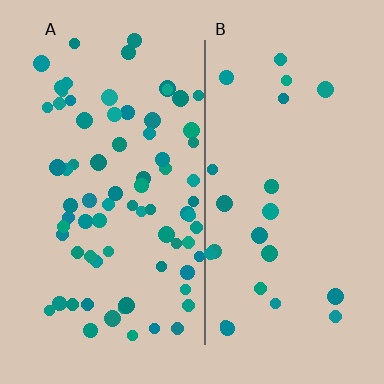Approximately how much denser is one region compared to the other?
Approximately 3.2× — region A over region B.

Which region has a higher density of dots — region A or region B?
A (the left).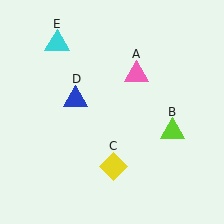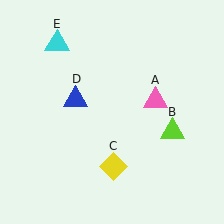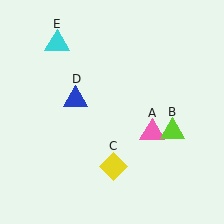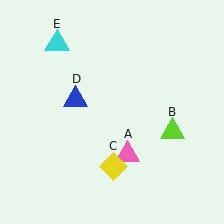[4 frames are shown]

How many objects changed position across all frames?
1 object changed position: pink triangle (object A).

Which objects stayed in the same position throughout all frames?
Lime triangle (object B) and yellow diamond (object C) and blue triangle (object D) and cyan triangle (object E) remained stationary.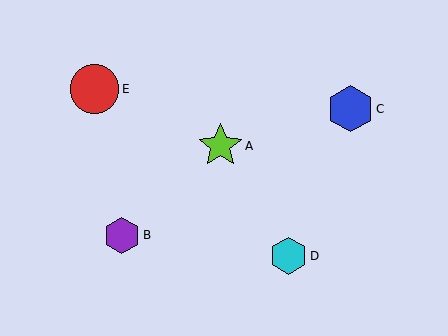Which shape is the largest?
The red circle (labeled E) is the largest.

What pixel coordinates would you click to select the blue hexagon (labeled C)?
Click at (350, 109) to select the blue hexagon C.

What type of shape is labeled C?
Shape C is a blue hexagon.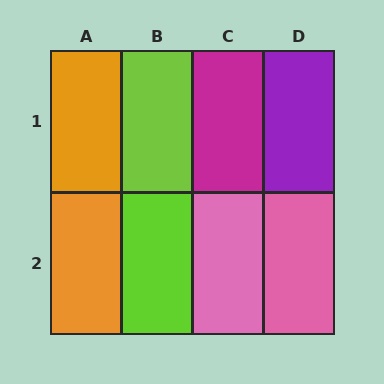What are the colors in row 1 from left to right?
Orange, lime, magenta, purple.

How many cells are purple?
1 cell is purple.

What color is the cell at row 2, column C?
Pink.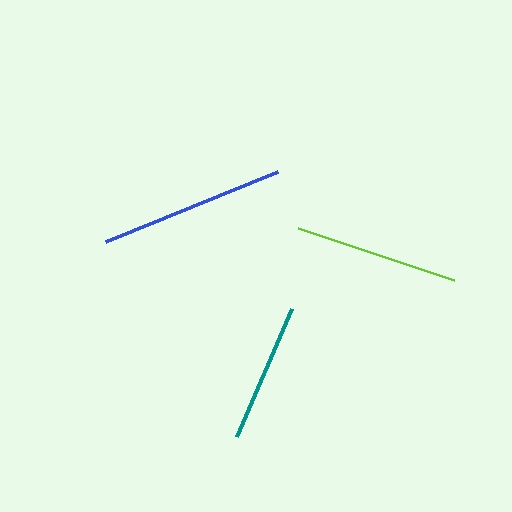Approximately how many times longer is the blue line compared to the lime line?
The blue line is approximately 1.1 times the length of the lime line.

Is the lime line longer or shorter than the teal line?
The lime line is longer than the teal line.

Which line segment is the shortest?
The teal line is the shortest at approximately 139 pixels.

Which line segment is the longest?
The blue line is the longest at approximately 185 pixels.